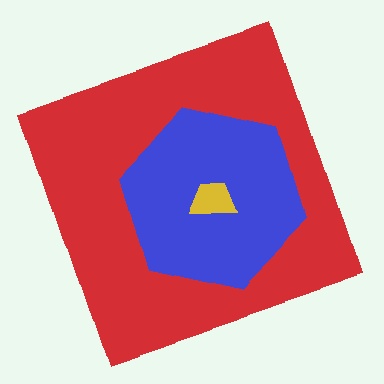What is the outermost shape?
The red square.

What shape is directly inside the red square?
The blue hexagon.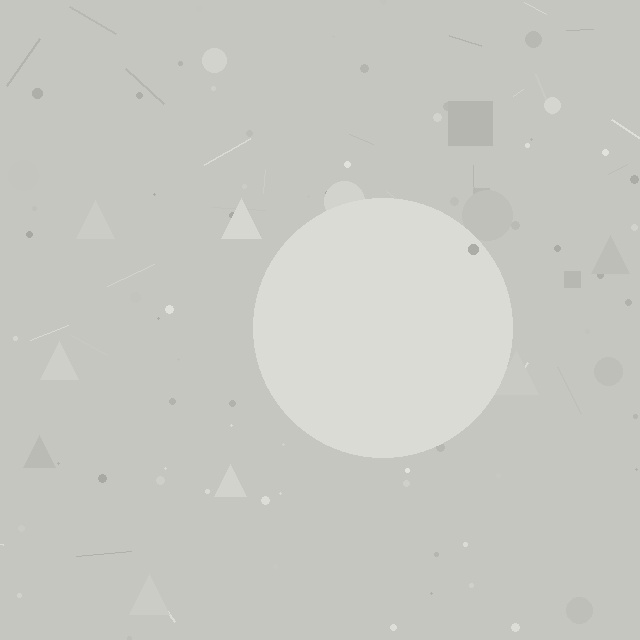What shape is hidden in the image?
A circle is hidden in the image.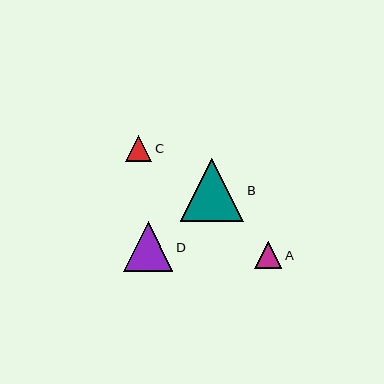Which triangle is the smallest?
Triangle C is the smallest with a size of approximately 26 pixels.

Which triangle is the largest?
Triangle B is the largest with a size of approximately 64 pixels.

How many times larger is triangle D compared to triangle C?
Triangle D is approximately 1.9 times the size of triangle C.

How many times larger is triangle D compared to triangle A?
Triangle D is approximately 1.8 times the size of triangle A.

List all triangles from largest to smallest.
From largest to smallest: B, D, A, C.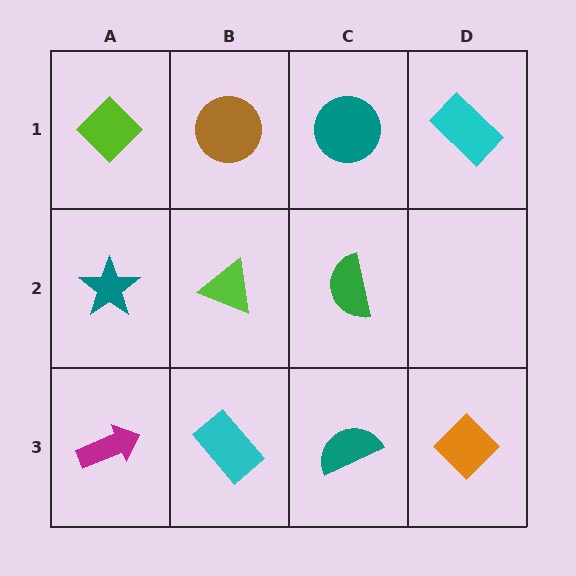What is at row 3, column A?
A magenta arrow.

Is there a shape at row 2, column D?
No, that cell is empty.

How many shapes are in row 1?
4 shapes.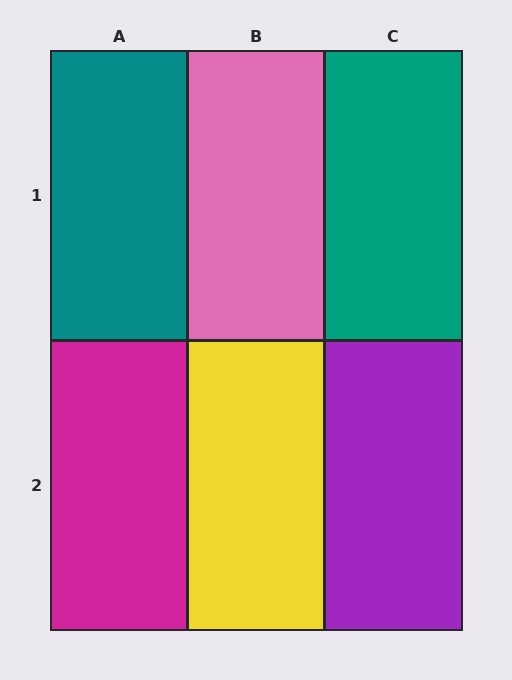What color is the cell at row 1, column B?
Pink.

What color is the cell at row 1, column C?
Teal.